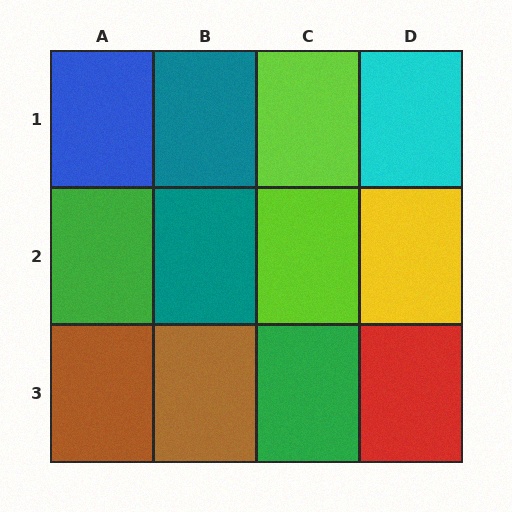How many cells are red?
1 cell is red.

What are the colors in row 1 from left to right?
Blue, teal, lime, cyan.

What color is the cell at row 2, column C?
Lime.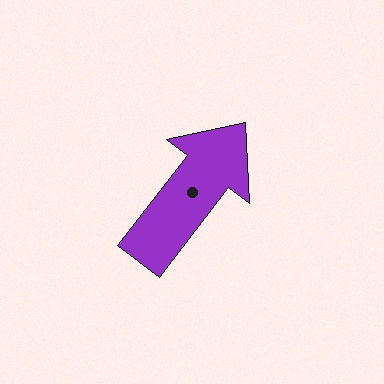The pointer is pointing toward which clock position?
Roughly 1 o'clock.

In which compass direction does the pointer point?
Northeast.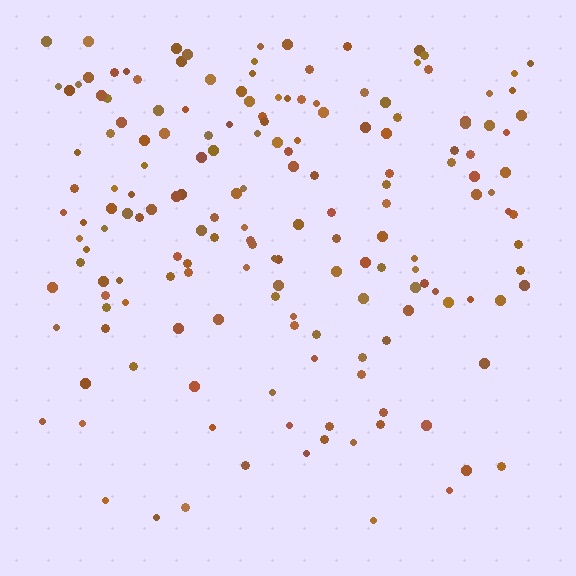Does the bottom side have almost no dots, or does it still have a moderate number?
Still a moderate number, just noticeably fewer than the top.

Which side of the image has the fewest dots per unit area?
The bottom.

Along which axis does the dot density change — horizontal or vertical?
Vertical.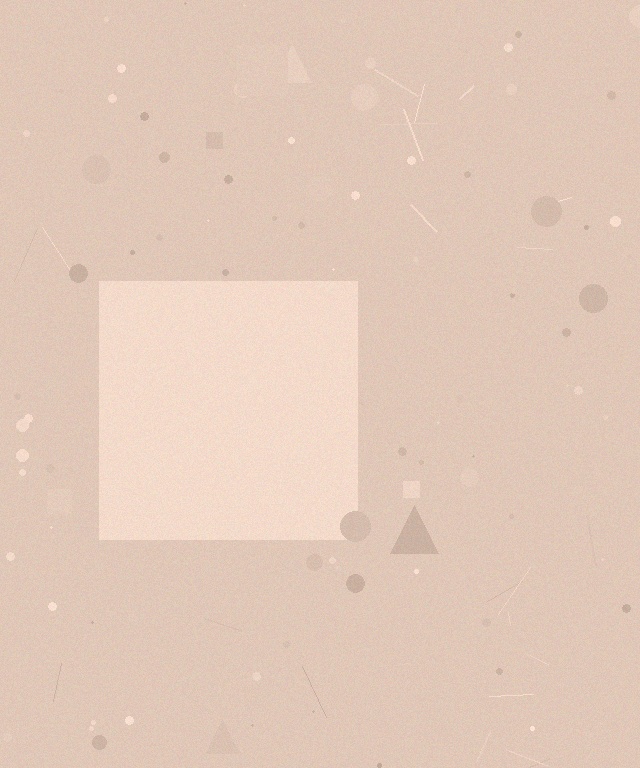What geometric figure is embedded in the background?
A square is embedded in the background.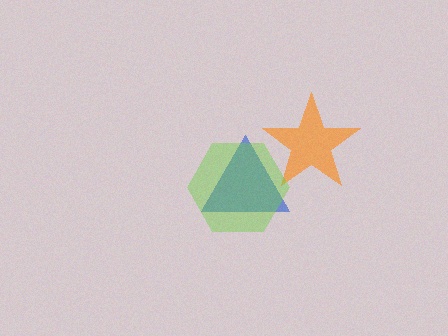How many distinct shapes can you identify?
There are 3 distinct shapes: an orange star, a blue triangle, a lime hexagon.